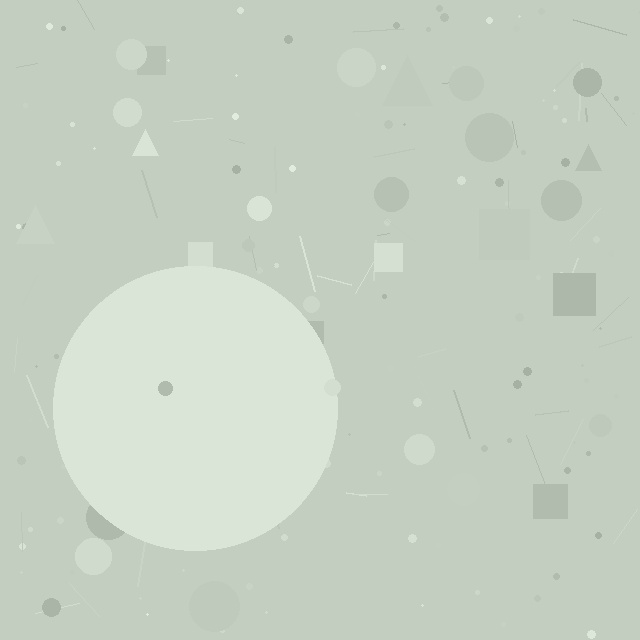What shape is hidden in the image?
A circle is hidden in the image.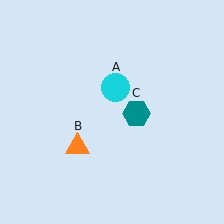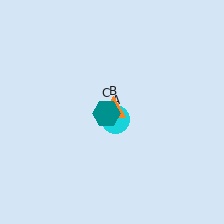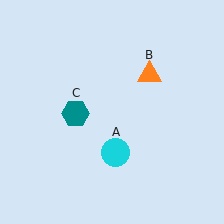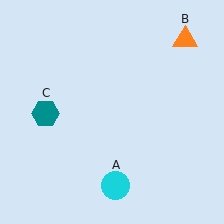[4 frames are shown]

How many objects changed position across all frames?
3 objects changed position: cyan circle (object A), orange triangle (object B), teal hexagon (object C).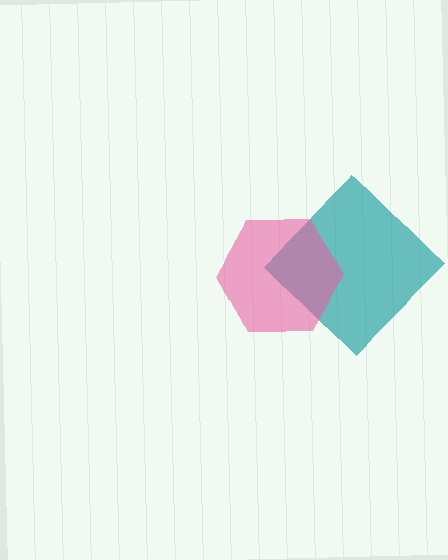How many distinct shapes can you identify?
There are 2 distinct shapes: a teal diamond, a pink hexagon.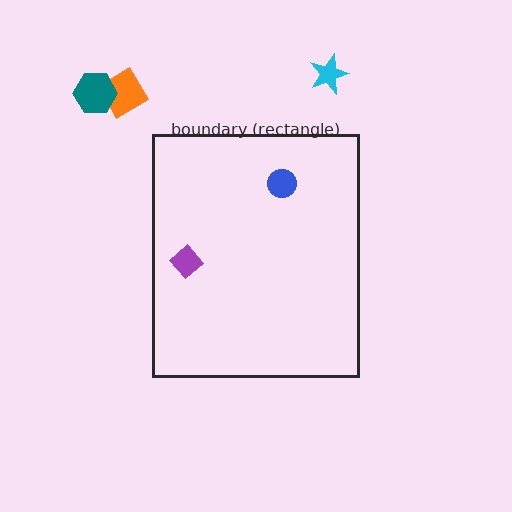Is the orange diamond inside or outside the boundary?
Outside.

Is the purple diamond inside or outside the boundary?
Inside.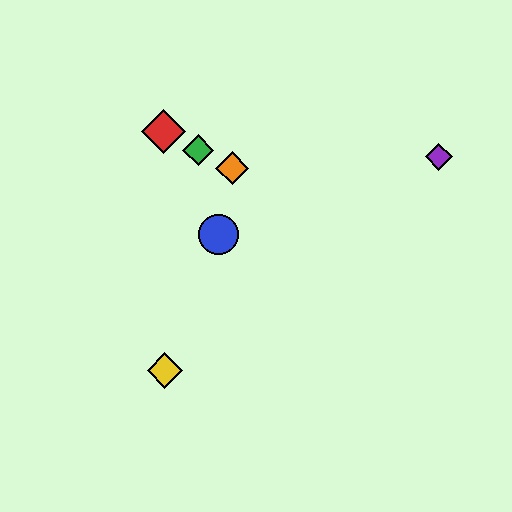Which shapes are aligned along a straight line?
The red diamond, the green diamond, the orange diamond are aligned along a straight line.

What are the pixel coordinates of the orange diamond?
The orange diamond is at (232, 168).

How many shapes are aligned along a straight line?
3 shapes (the red diamond, the green diamond, the orange diamond) are aligned along a straight line.